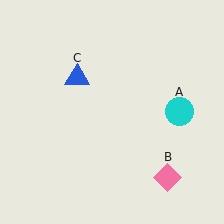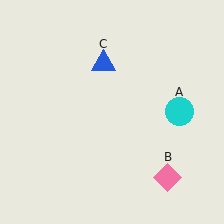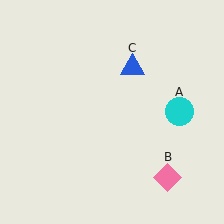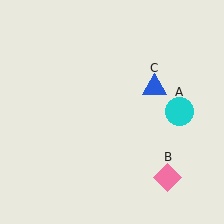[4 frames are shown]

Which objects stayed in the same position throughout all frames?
Cyan circle (object A) and pink diamond (object B) remained stationary.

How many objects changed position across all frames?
1 object changed position: blue triangle (object C).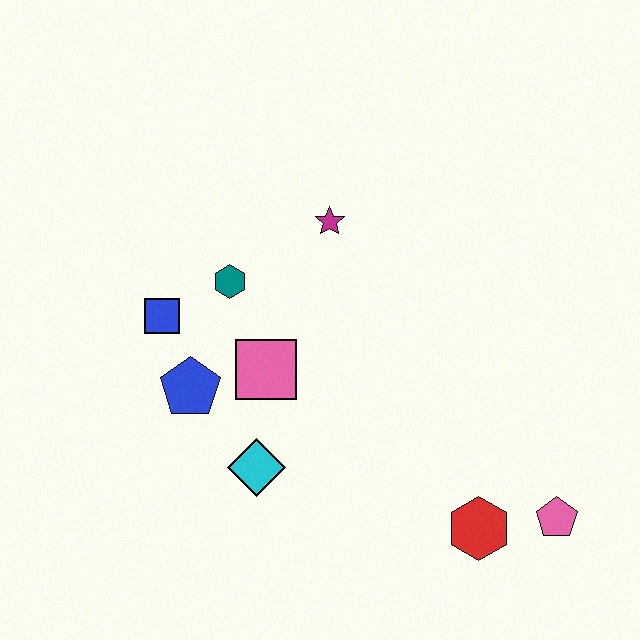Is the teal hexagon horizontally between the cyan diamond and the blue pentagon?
Yes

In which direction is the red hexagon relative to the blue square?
The red hexagon is to the right of the blue square.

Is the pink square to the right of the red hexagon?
No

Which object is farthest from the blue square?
The pink pentagon is farthest from the blue square.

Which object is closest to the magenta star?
The teal hexagon is closest to the magenta star.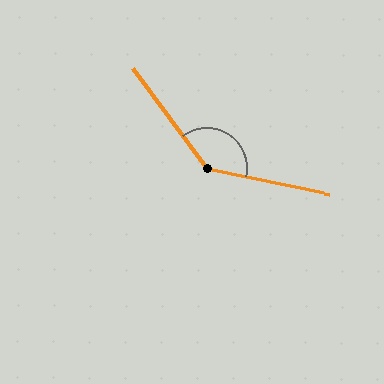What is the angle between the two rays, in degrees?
Approximately 138 degrees.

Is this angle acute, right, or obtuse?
It is obtuse.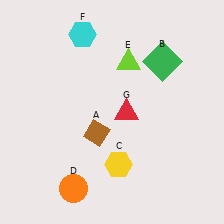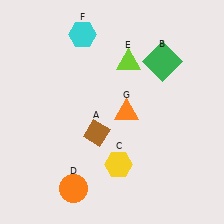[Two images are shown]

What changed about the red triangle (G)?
In Image 1, G is red. In Image 2, it changed to orange.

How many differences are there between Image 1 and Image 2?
There is 1 difference between the two images.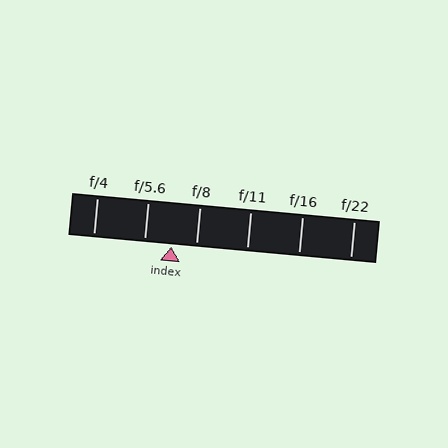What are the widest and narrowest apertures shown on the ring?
The widest aperture shown is f/4 and the narrowest is f/22.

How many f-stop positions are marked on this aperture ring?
There are 6 f-stop positions marked.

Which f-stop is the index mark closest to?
The index mark is closest to f/8.